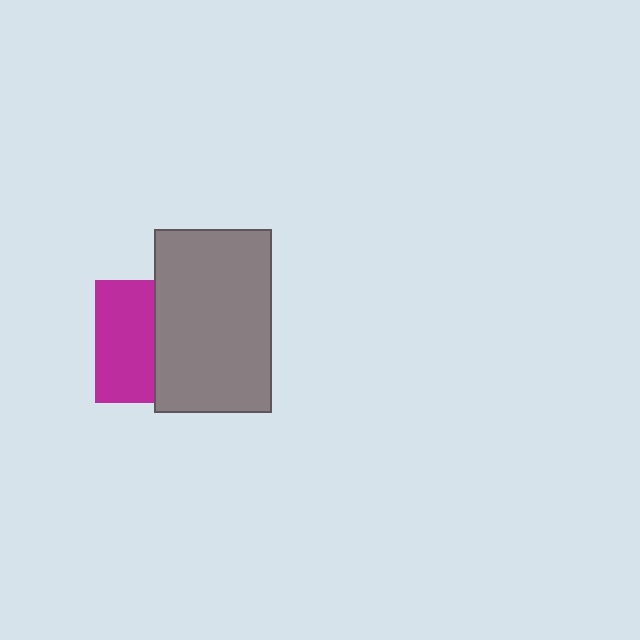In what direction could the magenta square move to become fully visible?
The magenta square could move left. That would shift it out from behind the gray rectangle entirely.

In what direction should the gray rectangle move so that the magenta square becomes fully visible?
The gray rectangle should move right. That is the shortest direction to clear the overlap and leave the magenta square fully visible.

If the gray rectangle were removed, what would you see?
You would see the complete magenta square.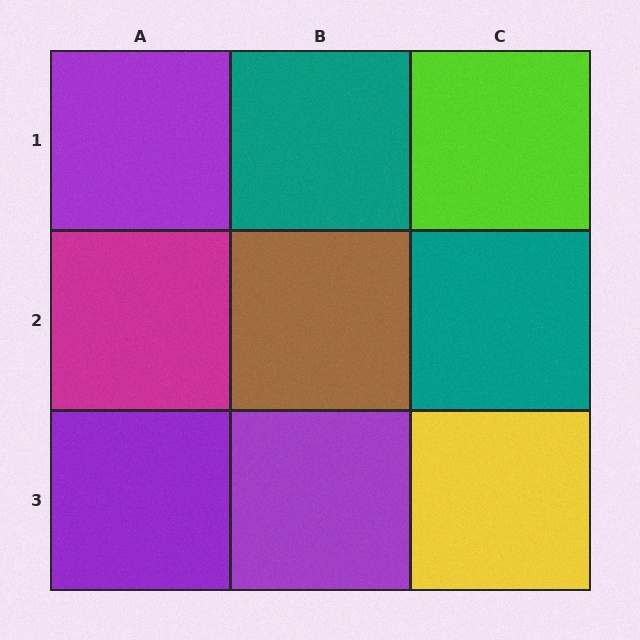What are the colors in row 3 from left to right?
Purple, purple, yellow.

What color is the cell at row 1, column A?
Purple.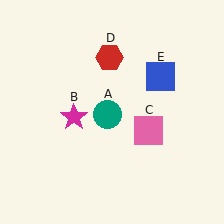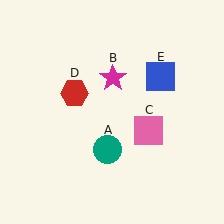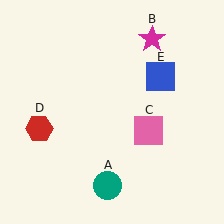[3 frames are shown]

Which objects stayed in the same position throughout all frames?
Pink square (object C) and blue square (object E) remained stationary.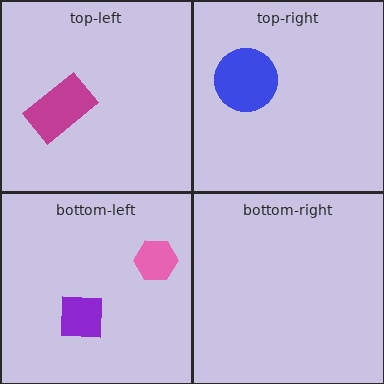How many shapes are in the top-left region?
1.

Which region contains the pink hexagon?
The bottom-left region.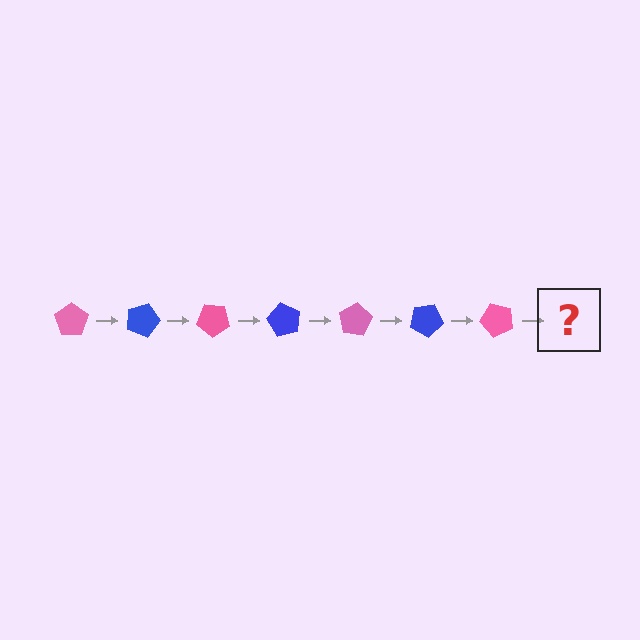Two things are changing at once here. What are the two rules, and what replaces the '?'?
The two rules are that it rotates 20 degrees each step and the color cycles through pink and blue. The '?' should be a blue pentagon, rotated 140 degrees from the start.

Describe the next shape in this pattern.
It should be a blue pentagon, rotated 140 degrees from the start.